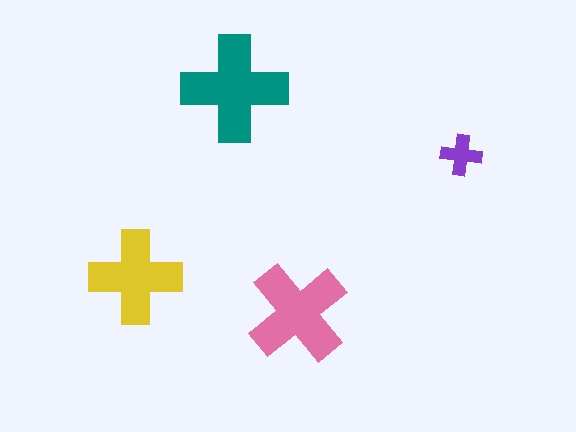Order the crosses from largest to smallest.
the teal one, the pink one, the yellow one, the purple one.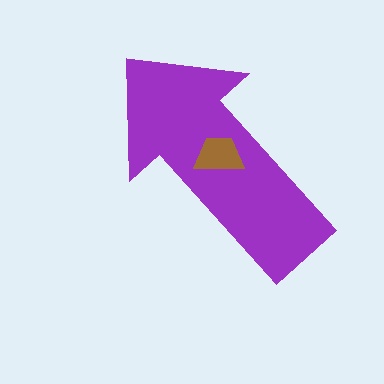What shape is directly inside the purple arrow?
The brown trapezoid.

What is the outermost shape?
The purple arrow.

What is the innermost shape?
The brown trapezoid.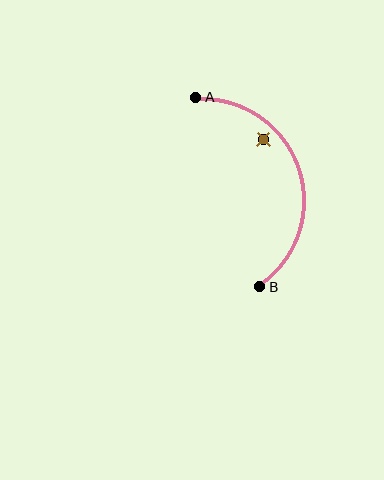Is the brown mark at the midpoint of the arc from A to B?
No — the brown mark does not lie on the arc at all. It sits slightly inside the curve.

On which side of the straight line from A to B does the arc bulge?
The arc bulges to the right of the straight line connecting A and B.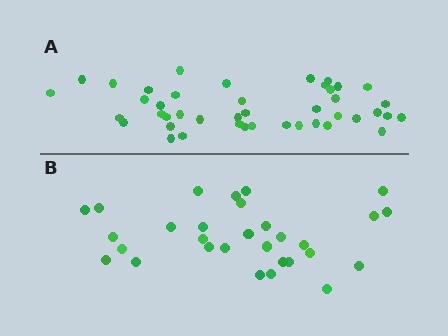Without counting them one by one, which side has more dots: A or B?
Region A (the top region) has more dots.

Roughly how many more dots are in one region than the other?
Region A has approximately 15 more dots than region B.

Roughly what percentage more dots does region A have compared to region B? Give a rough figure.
About 45% more.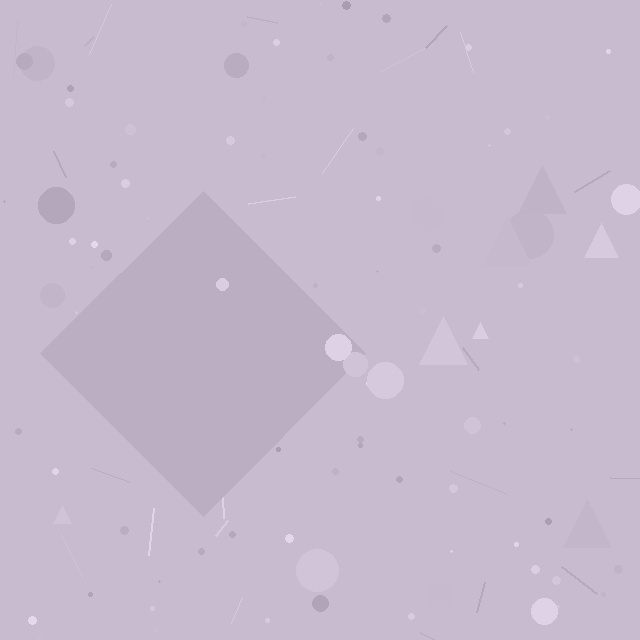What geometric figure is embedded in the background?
A diamond is embedded in the background.